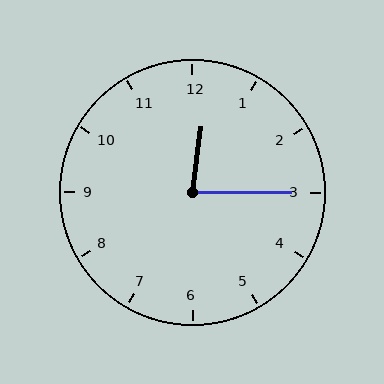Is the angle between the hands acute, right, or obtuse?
It is acute.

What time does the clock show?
12:15.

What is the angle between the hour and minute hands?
Approximately 82 degrees.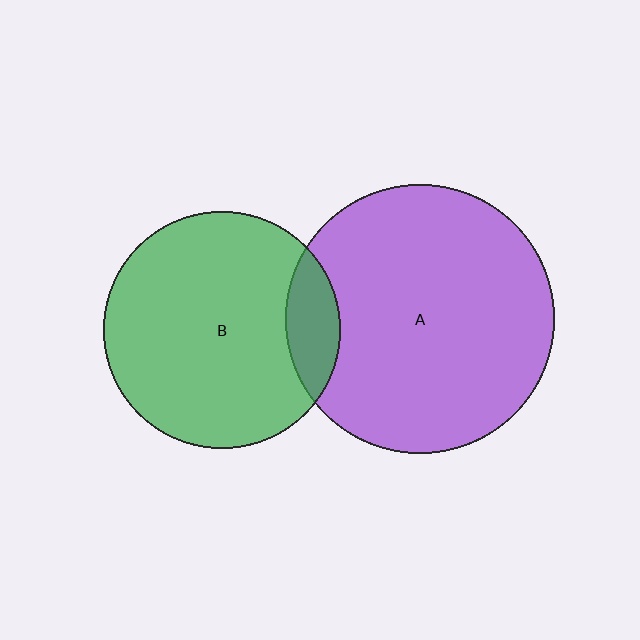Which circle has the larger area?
Circle A (purple).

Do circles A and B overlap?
Yes.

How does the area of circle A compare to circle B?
Approximately 1.3 times.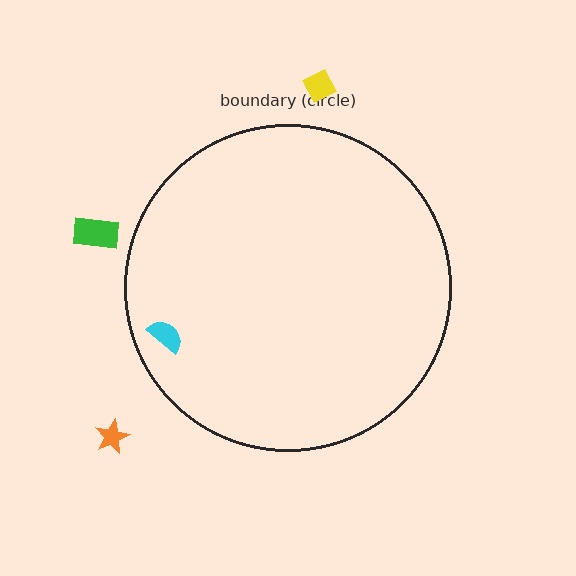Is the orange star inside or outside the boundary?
Outside.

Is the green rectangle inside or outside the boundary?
Outside.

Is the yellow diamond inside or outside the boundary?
Outside.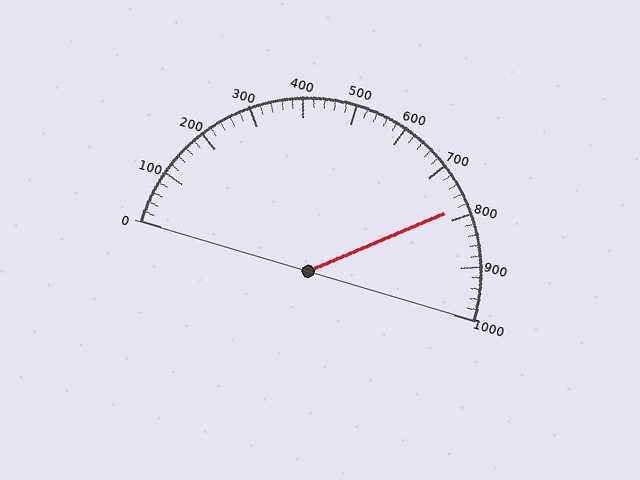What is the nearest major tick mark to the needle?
The nearest major tick mark is 800.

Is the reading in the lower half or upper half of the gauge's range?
The reading is in the upper half of the range (0 to 1000).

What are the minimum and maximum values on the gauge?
The gauge ranges from 0 to 1000.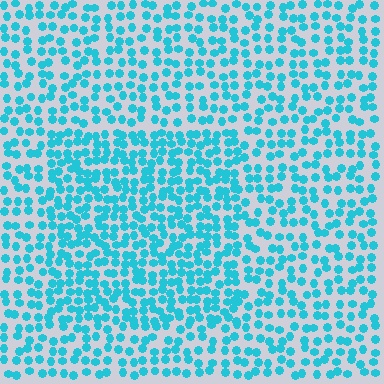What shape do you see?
I see a rectangle.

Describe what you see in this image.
The image contains small cyan elements arranged at two different densities. A rectangle-shaped region is visible where the elements are more densely packed than the surrounding area.